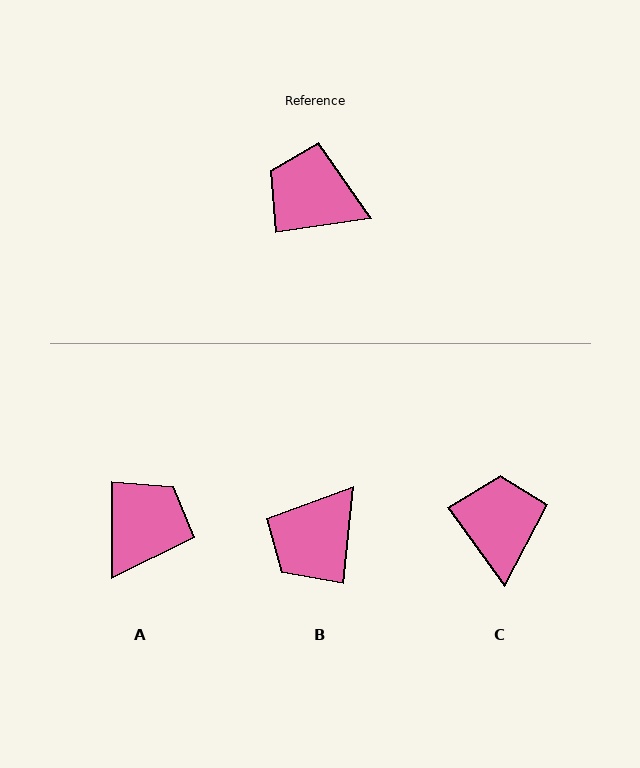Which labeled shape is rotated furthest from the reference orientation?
A, about 99 degrees away.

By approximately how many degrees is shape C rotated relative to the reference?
Approximately 63 degrees clockwise.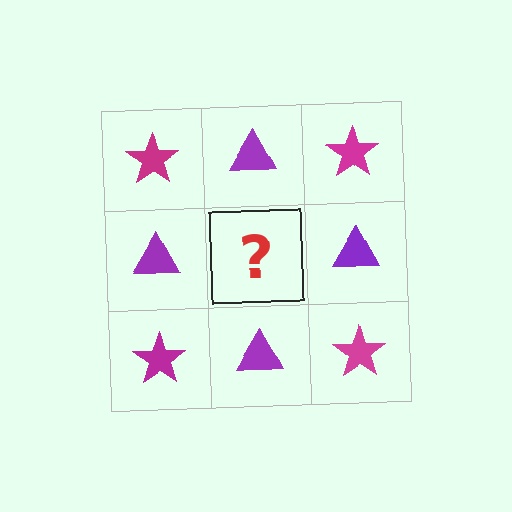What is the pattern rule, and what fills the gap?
The rule is that it alternates magenta star and purple triangle in a checkerboard pattern. The gap should be filled with a magenta star.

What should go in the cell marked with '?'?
The missing cell should contain a magenta star.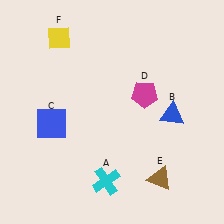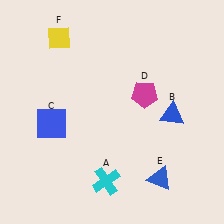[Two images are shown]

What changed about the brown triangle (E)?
In Image 1, E is brown. In Image 2, it changed to blue.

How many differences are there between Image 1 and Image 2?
There is 1 difference between the two images.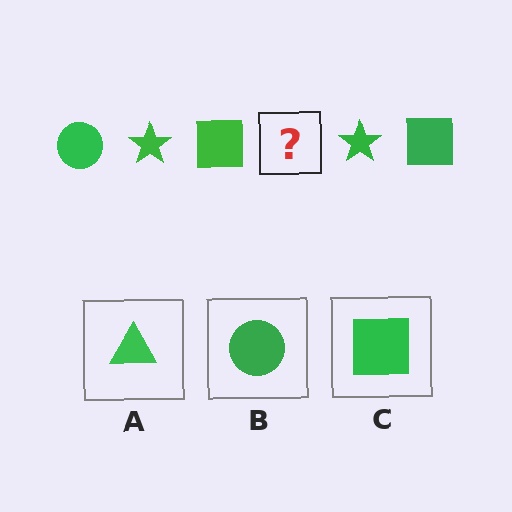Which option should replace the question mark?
Option B.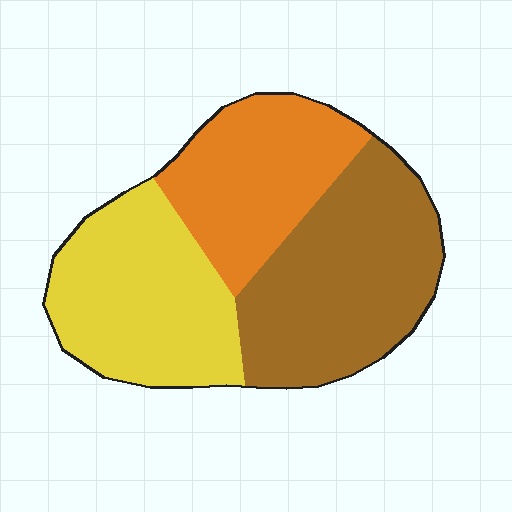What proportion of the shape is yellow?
Yellow takes up between a third and a half of the shape.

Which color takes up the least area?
Orange, at roughly 30%.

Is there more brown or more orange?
Brown.